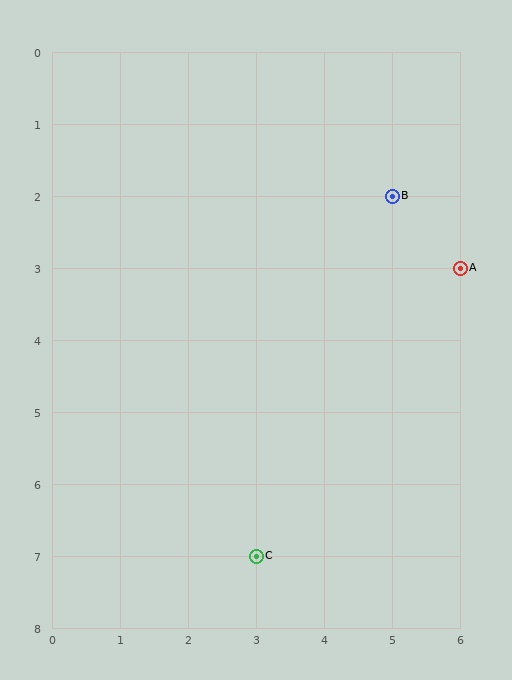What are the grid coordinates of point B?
Point B is at grid coordinates (5, 2).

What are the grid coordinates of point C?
Point C is at grid coordinates (3, 7).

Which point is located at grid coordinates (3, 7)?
Point C is at (3, 7).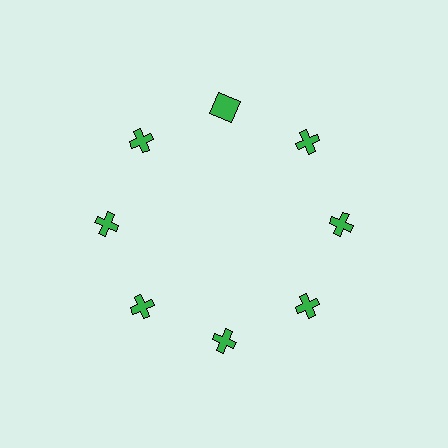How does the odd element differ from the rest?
It has a different shape: square instead of cross.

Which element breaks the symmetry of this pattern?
The green square at roughly the 12 o'clock position breaks the symmetry. All other shapes are green crosses.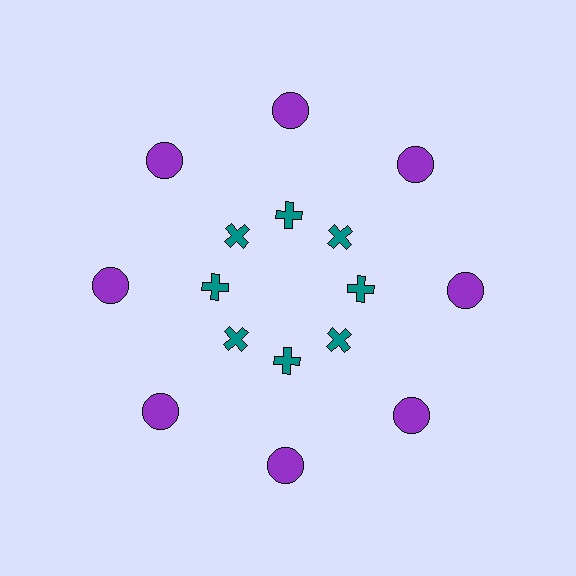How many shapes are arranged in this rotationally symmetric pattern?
There are 16 shapes, arranged in 8 groups of 2.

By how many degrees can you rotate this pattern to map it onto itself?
The pattern maps onto itself every 45 degrees of rotation.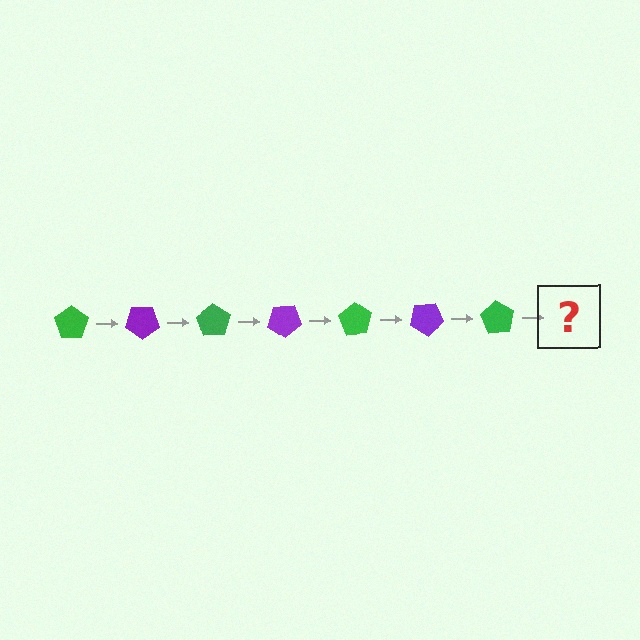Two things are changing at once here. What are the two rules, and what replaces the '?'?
The two rules are that it rotates 35 degrees each step and the color cycles through green and purple. The '?' should be a purple pentagon, rotated 245 degrees from the start.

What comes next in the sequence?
The next element should be a purple pentagon, rotated 245 degrees from the start.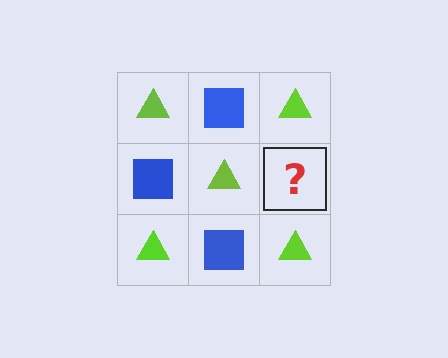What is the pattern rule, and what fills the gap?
The rule is that it alternates lime triangle and blue square in a checkerboard pattern. The gap should be filled with a blue square.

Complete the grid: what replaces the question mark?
The question mark should be replaced with a blue square.